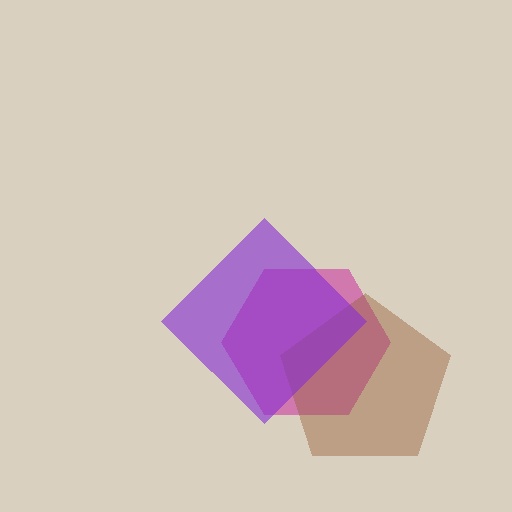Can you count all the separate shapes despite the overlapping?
Yes, there are 3 separate shapes.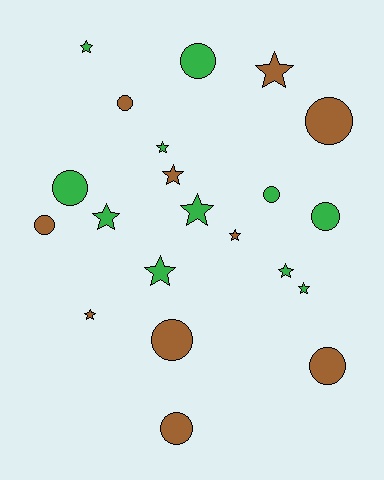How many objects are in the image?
There are 21 objects.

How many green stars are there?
There are 7 green stars.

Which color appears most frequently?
Green, with 11 objects.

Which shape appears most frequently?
Star, with 11 objects.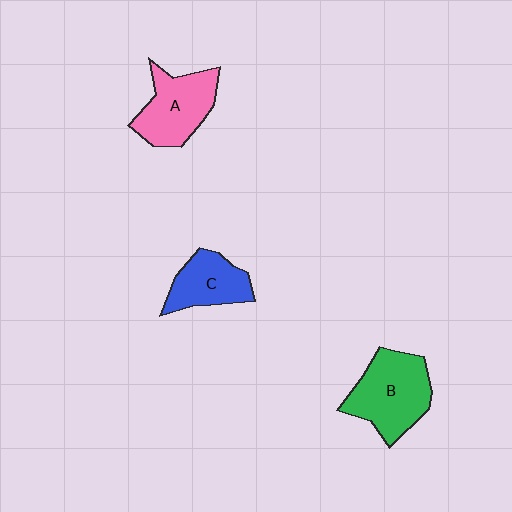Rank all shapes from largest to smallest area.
From largest to smallest: B (green), A (pink), C (blue).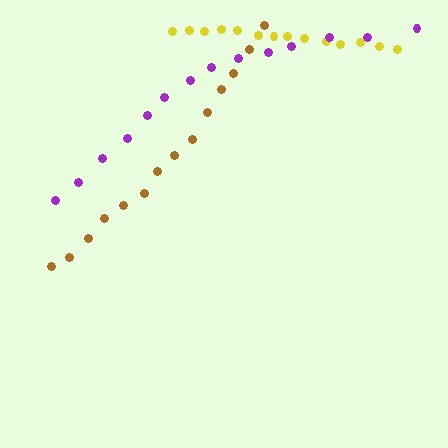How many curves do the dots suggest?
There are 3 distinct paths.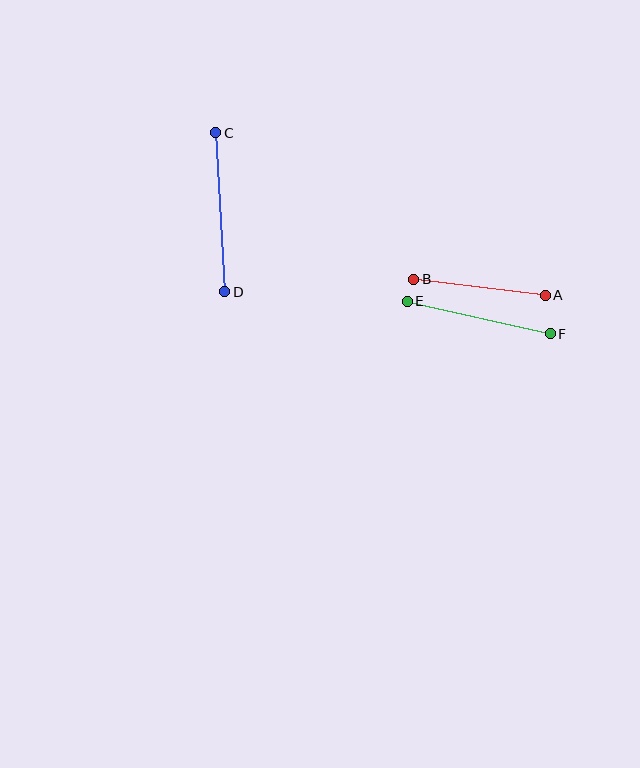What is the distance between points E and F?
The distance is approximately 147 pixels.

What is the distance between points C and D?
The distance is approximately 159 pixels.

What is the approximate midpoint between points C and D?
The midpoint is at approximately (220, 212) pixels.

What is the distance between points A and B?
The distance is approximately 132 pixels.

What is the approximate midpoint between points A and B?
The midpoint is at approximately (480, 287) pixels.